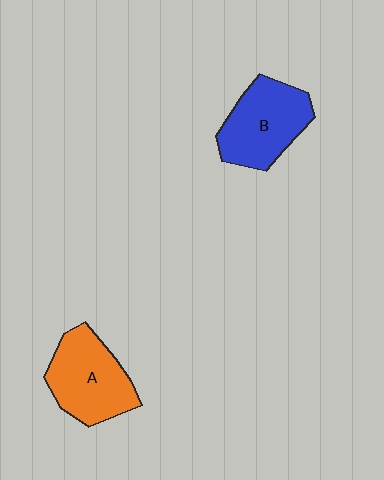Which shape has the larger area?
Shape A (orange).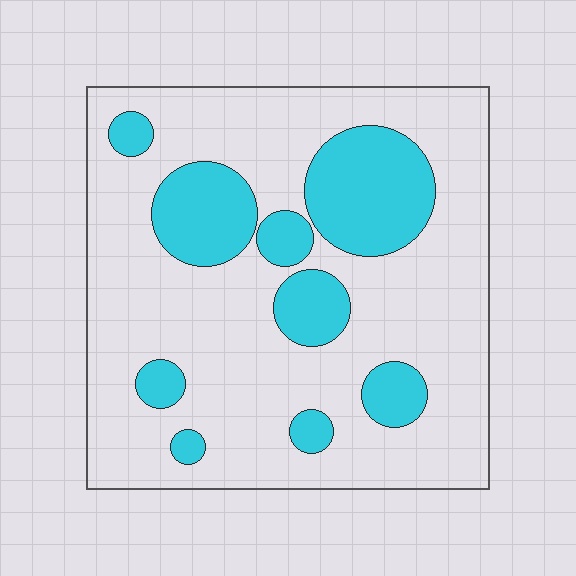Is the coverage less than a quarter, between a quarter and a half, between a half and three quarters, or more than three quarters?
Less than a quarter.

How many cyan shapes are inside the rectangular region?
9.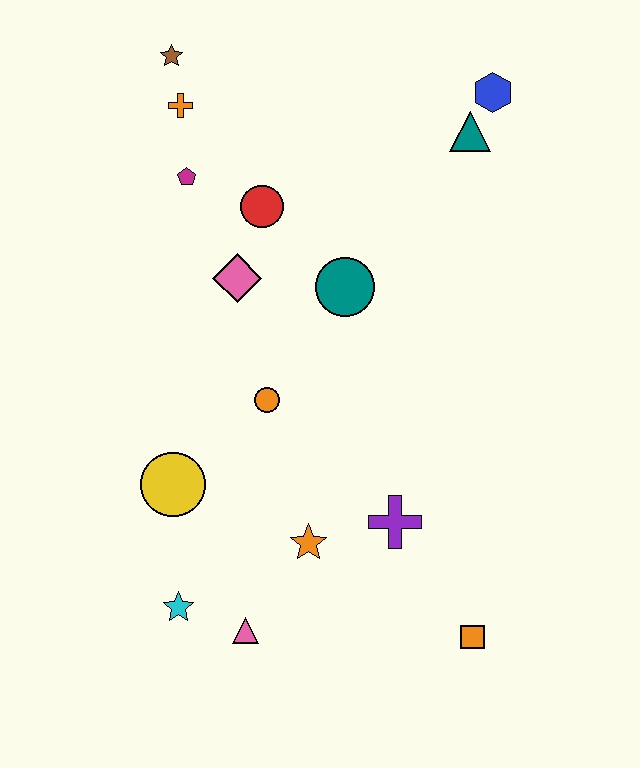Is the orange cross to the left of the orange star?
Yes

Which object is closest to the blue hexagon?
The teal triangle is closest to the blue hexagon.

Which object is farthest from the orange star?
The brown star is farthest from the orange star.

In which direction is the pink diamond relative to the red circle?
The pink diamond is below the red circle.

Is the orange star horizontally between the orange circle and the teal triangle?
Yes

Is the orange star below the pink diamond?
Yes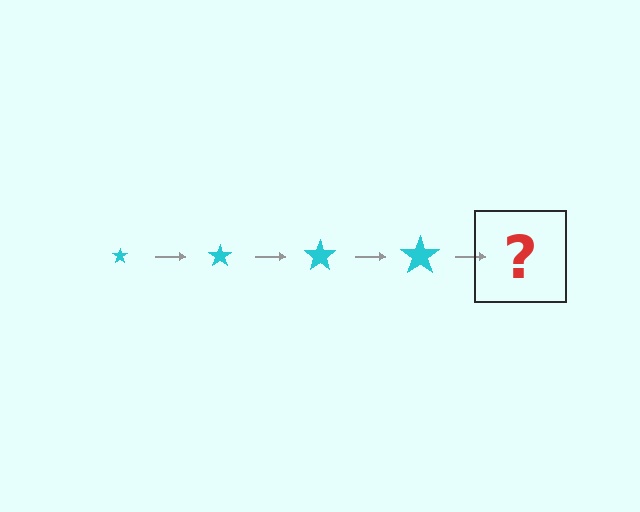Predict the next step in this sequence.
The next step is a cyan star, larger than the previous one.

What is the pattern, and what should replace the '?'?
The pattern is that the star gets progressively larger each step. The '?' should be a cyan star, larger than the previous one.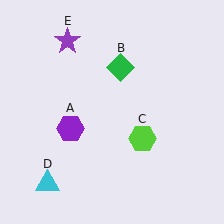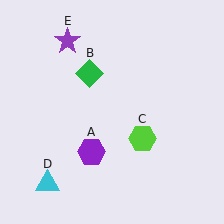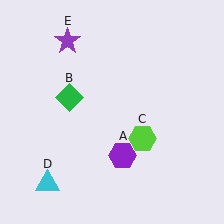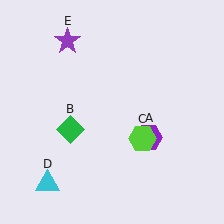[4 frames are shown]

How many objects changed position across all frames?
2 objects changed position: purple hexagon (object A), green diamond (object B).